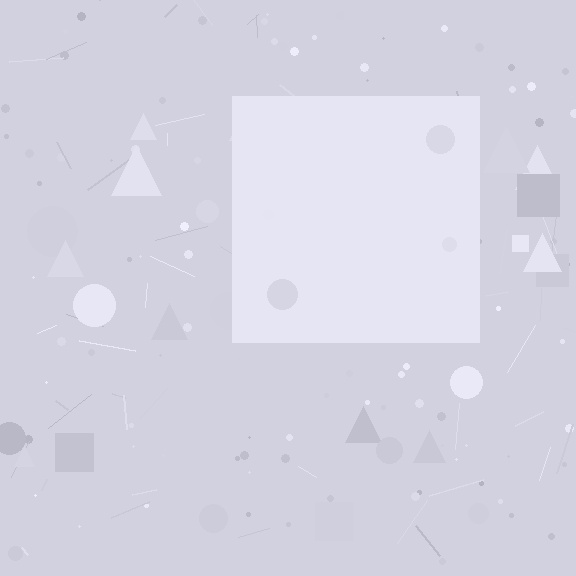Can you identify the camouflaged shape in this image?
The camouflaged shape is a square.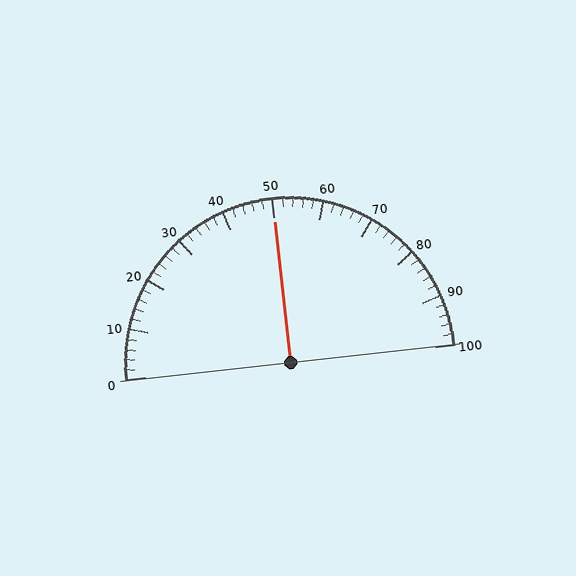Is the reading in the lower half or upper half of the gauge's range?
The reading is in the upper half of the range (0 to 100).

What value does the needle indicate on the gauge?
The needle indicates approximately 50.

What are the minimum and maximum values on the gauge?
The gauge ranges from 0 to 100.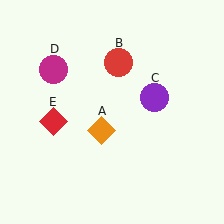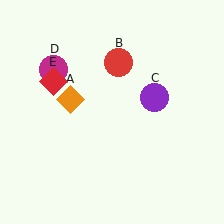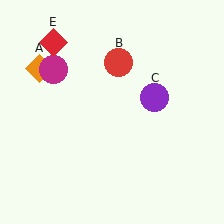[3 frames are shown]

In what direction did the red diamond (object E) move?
The red diamond (object E) moved up.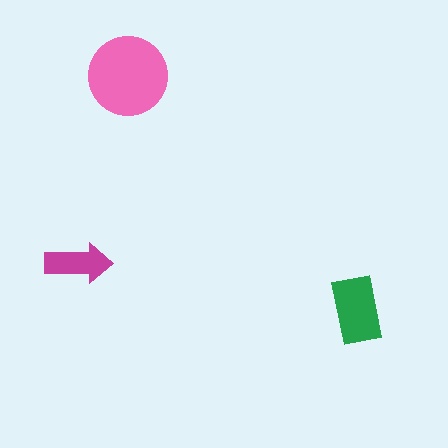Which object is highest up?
The pink circle is topmost.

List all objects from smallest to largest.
The magenta arrow, the green rectangle, the pink circle.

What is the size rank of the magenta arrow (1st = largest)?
3rd.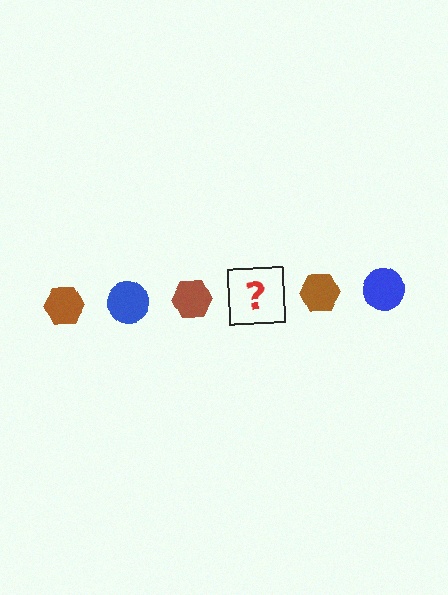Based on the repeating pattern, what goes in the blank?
The blank should be a blue circle.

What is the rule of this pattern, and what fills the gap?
The rule is that the pattern alternates between brown hexagon and blue circle. The gap should be filled with a blue circle.